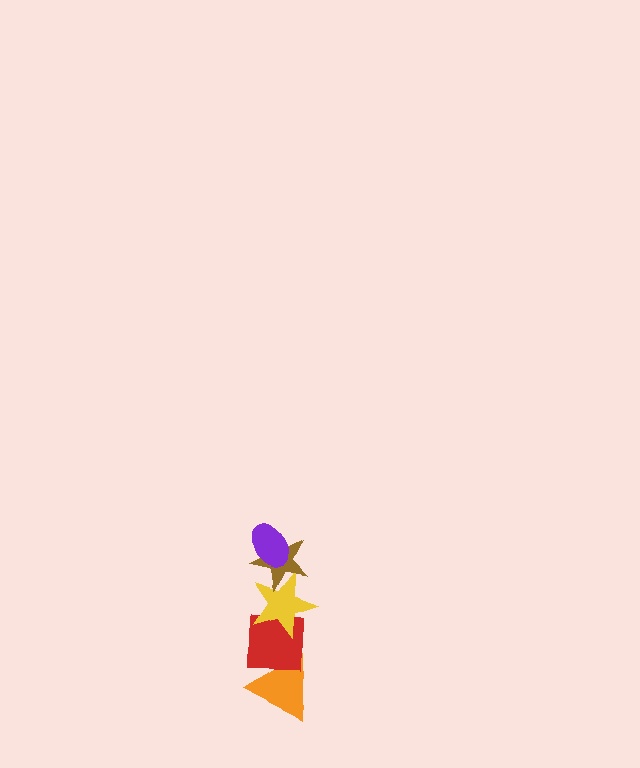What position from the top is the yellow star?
The yellow star is 3rd from the top.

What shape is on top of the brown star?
The purple ellipse is on top of the brown star.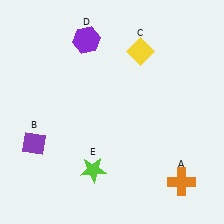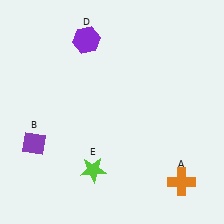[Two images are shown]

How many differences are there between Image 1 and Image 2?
There is 1 difference between the two images.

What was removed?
The yellow diamond (C) was removed in Image 2.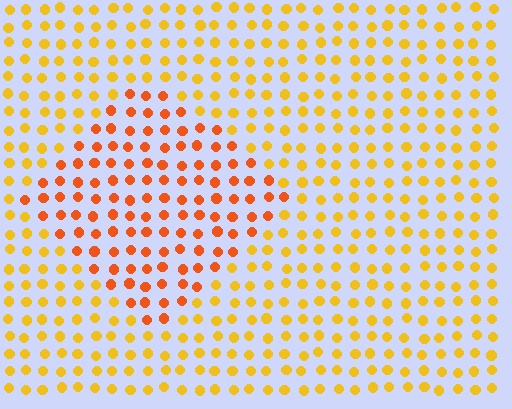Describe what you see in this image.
The image is filled with small yellow elements in a uniform arrangement. A diamond-shaped region is visible where the elements are tinted to a slightly different hue, forming a subtle color boundary.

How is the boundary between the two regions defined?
The boundary is defined purely by a slight shift in hue (about 30 degrees). Spacing, size, and orientation are identical on both sides.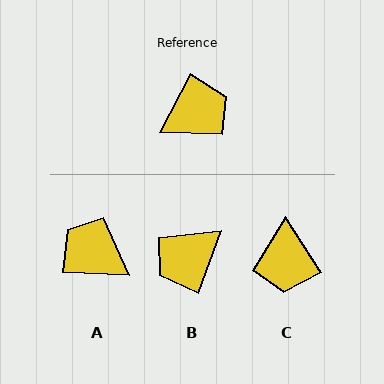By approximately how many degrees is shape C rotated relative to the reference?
Approximately 119 degrees clockwise.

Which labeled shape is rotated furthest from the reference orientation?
B, about 172 degrees away.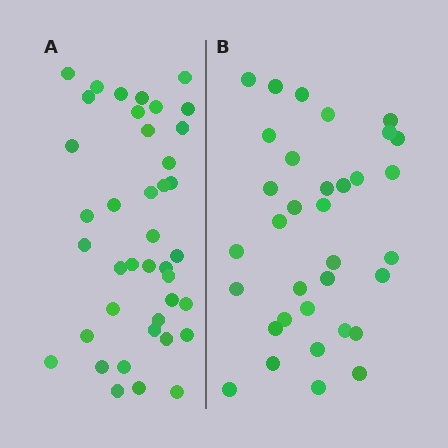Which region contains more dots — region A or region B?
Region A (the left region) has more dots.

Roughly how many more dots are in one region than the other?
Region A has about 6 more dots than region B.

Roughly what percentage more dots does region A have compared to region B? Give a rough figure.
About 20% more.